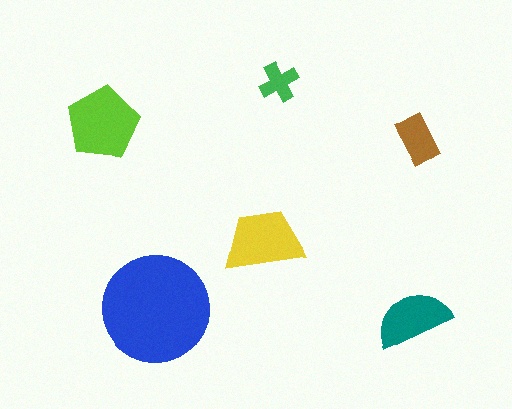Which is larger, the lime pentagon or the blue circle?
The blue circle.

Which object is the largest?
The blue circle.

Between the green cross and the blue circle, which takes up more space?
The blue circle.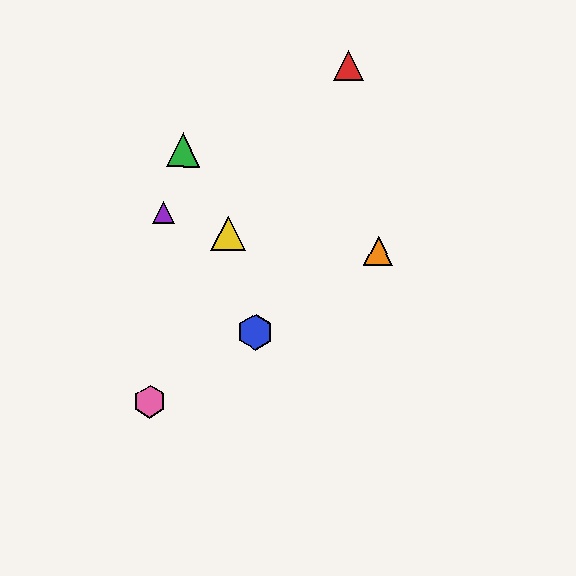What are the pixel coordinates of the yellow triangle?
The yellow triangle is at (228, 233).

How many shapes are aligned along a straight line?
4 shapes (the blue hexagon, the orange triangle, the cyan hexagon, the pink hexagon) are aligned along a straight line.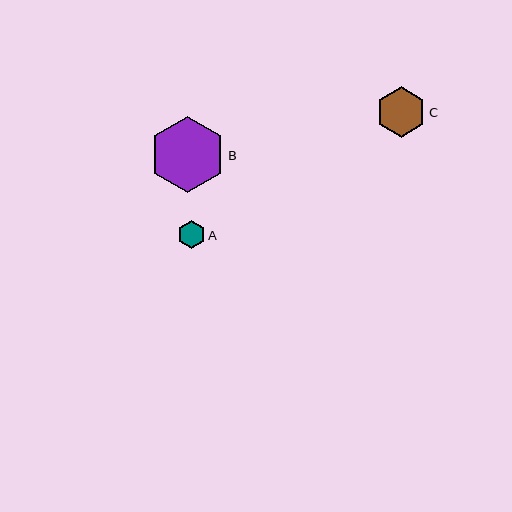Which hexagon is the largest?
Hexagon B is the largest with a size of approximately 75 pixels.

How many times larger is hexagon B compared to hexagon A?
Hexagon B is approximately 2.7 times the size of hexagon A.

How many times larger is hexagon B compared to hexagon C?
Hexagon B is approximately 1.5 times the size of hexagon C.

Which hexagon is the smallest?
Hexagon A is the smallest with a size of approximately 28 pixels.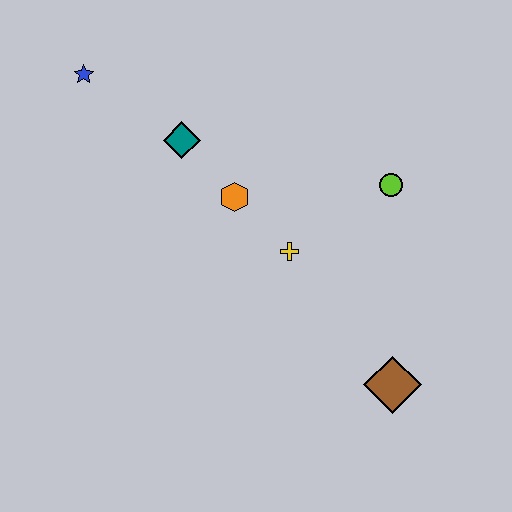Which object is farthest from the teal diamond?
The brown diamond is farthest from the teal diamond.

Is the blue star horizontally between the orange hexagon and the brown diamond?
No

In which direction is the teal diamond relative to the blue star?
The teal diamond is to the right of the blue star.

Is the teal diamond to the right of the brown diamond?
No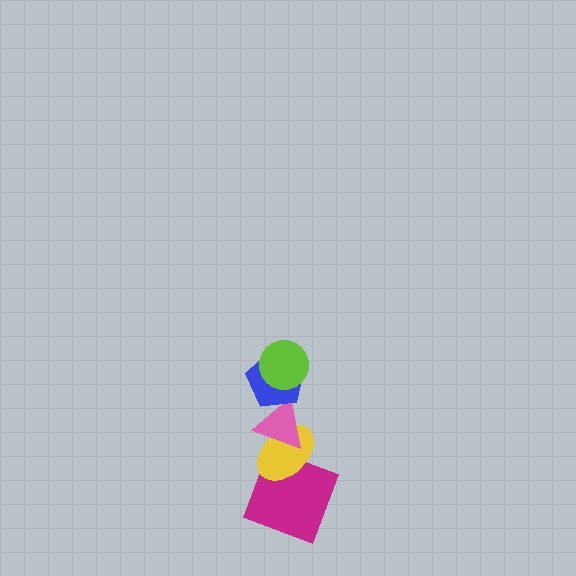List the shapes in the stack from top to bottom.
From top to bottom: the lime circle, the blue pentagon, the pink triangle, the yellow ellipse, the magenta square.